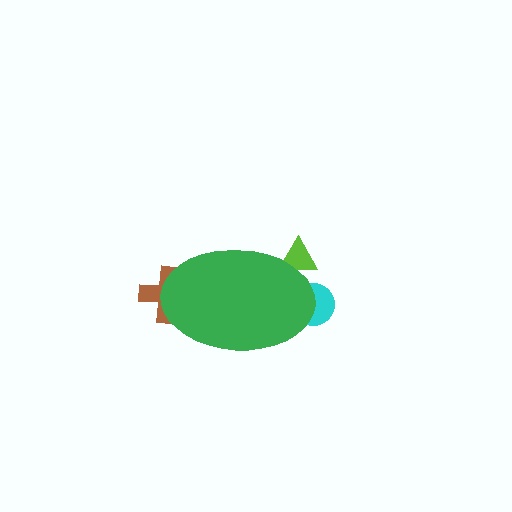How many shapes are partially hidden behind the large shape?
3 shapes are partially hidden.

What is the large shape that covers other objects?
A green ellipse.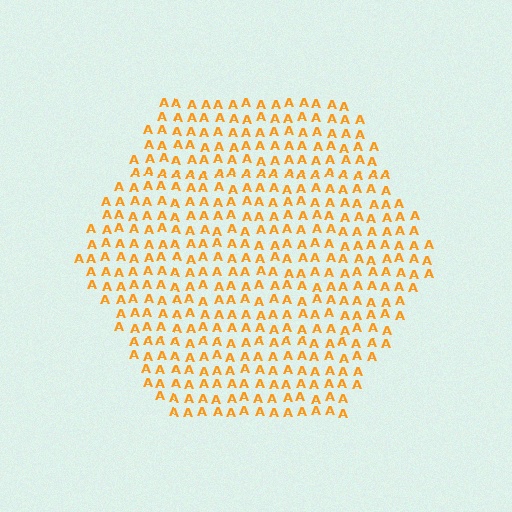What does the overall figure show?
The overall figure shows a hexagon.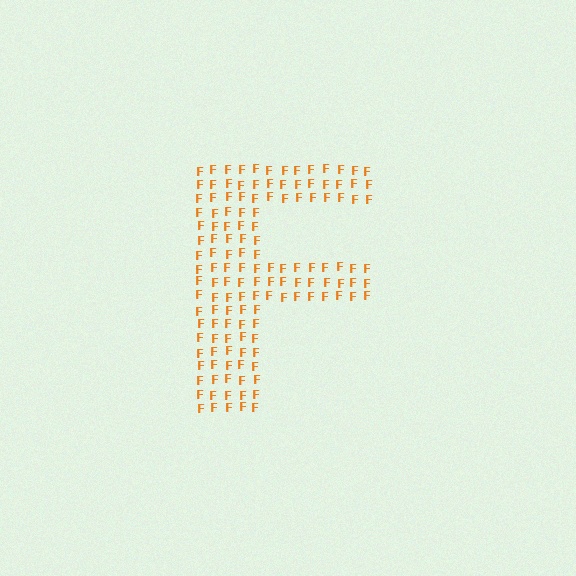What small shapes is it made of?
It is made of small letter F's.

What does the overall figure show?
The overall figure shows the letter F.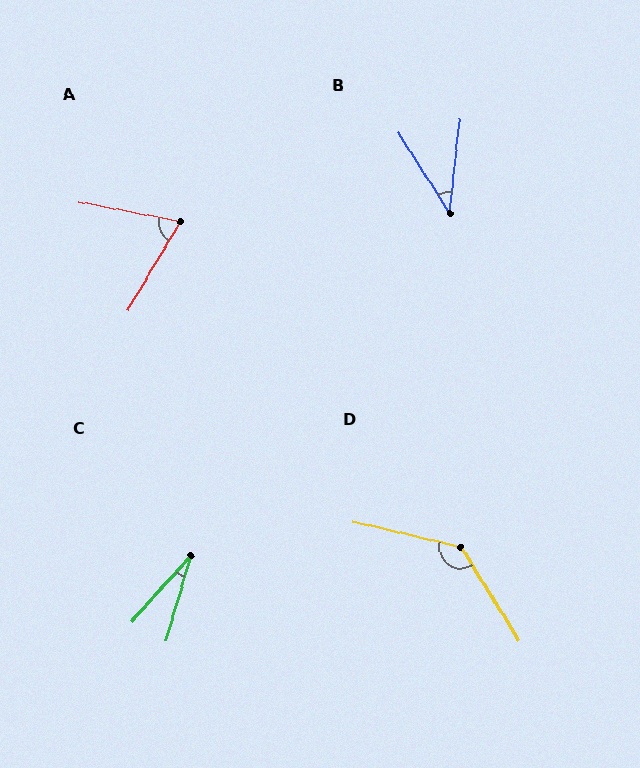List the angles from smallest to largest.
C (26°), B (39°), A (71°), D (135°).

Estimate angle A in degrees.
Approximately 71 degrees.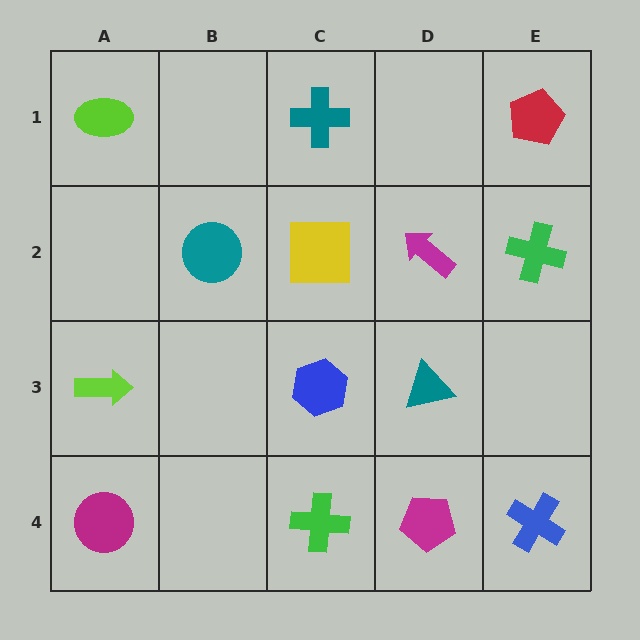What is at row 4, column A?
A magenta circle.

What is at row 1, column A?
A lime ellipse.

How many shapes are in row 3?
3 shapes.